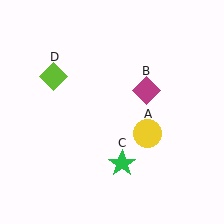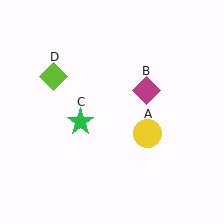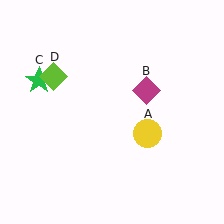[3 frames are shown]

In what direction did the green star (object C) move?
The green star (object C) moved up and to the left.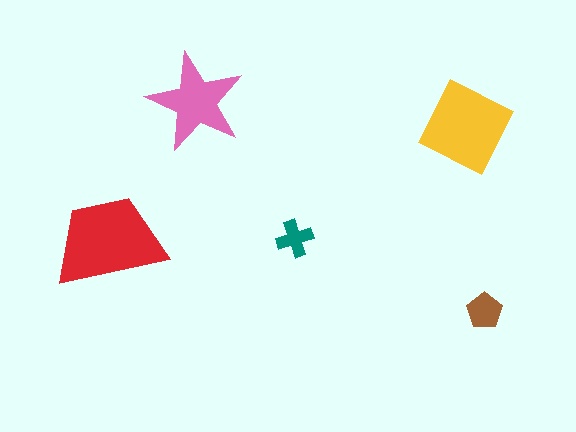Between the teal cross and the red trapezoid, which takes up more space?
The red trapezoid.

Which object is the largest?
The red trapezoid.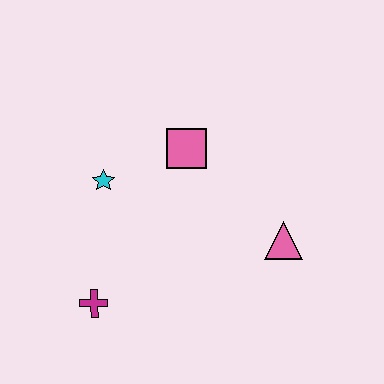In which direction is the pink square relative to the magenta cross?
The pink square is above the magenta cross.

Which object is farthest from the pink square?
The magenta cross is farthest from the pink square.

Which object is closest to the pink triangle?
The pink square is closest to the pink triangle.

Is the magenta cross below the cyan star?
Yes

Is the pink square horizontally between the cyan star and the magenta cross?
No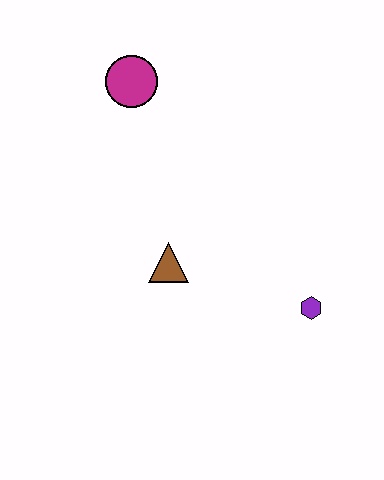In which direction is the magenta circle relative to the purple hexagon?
The magenta circle is above the purple hexagon.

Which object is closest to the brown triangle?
The purple hexagon is closest to the brown triangle.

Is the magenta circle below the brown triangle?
No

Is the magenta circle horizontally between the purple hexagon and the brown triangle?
No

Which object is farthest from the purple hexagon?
The magenta circle is farthest from the purple hexagon.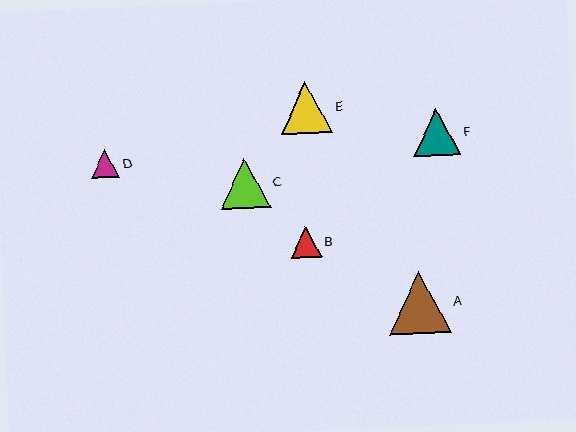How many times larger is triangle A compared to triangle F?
Triangle A is approximately 1.3 times the size of triangle F.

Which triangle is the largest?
Triangle A is the largest with a size of approximately 61 pixels.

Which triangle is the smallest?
Triangle D is the smallest with a size of approximately 28 pixels.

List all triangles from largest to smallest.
From largest to smallest: A, E, C, F, B, D.